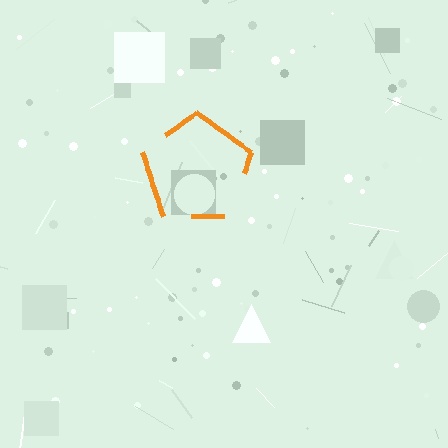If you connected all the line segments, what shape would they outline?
They would outline a pentagon.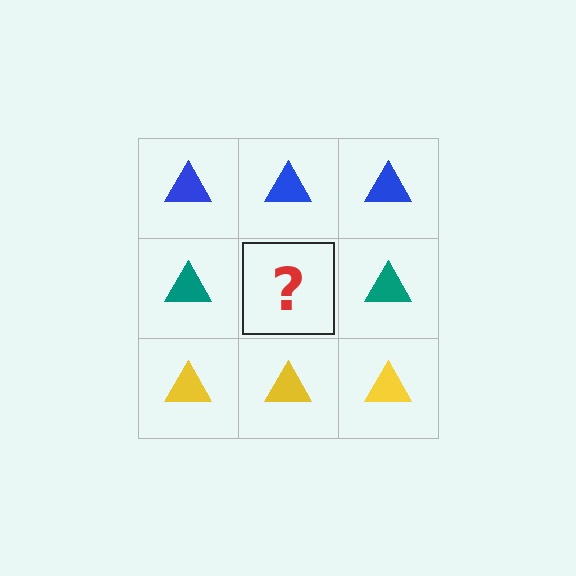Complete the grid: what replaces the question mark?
The question mark should be replaced with a teal triangle.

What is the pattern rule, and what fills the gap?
The rule is that each row has a consistent color. The gap should be filled with a teal triangle.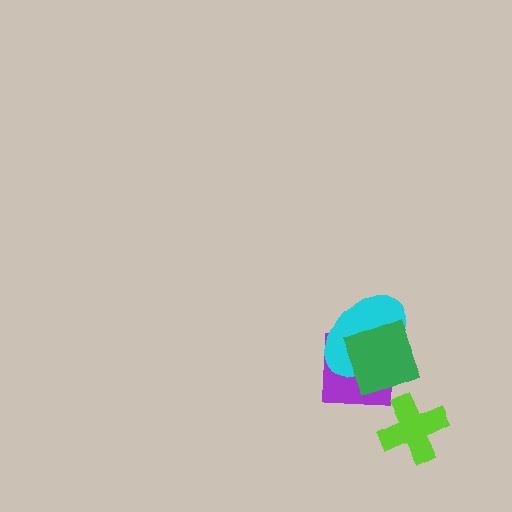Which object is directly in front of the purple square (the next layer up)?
The cyan ellipse is directly in front of the purple square.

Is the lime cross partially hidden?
No, no other shape covers it.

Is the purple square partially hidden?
Yes, it is partially covered by another shape.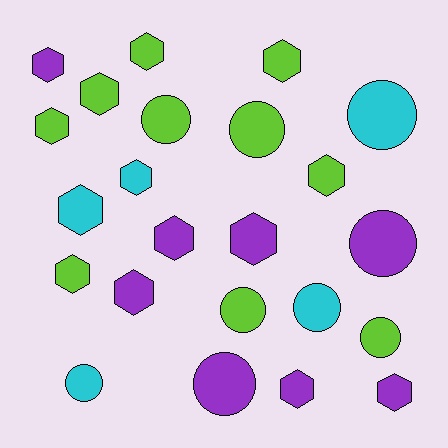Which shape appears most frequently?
Hexagon, with 14 objects.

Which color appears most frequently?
Lime, with 10 objects.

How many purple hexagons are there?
There are 6 purple hexagons.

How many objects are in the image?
There are 23 objects.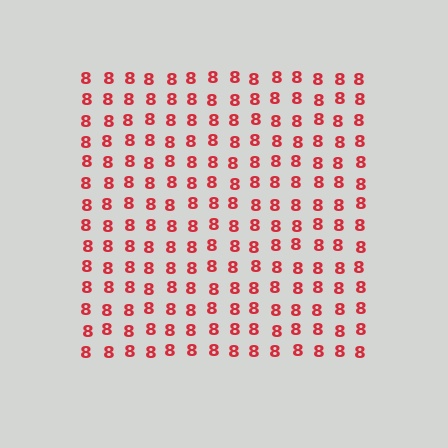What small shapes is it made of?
It is made of small digit 8's.